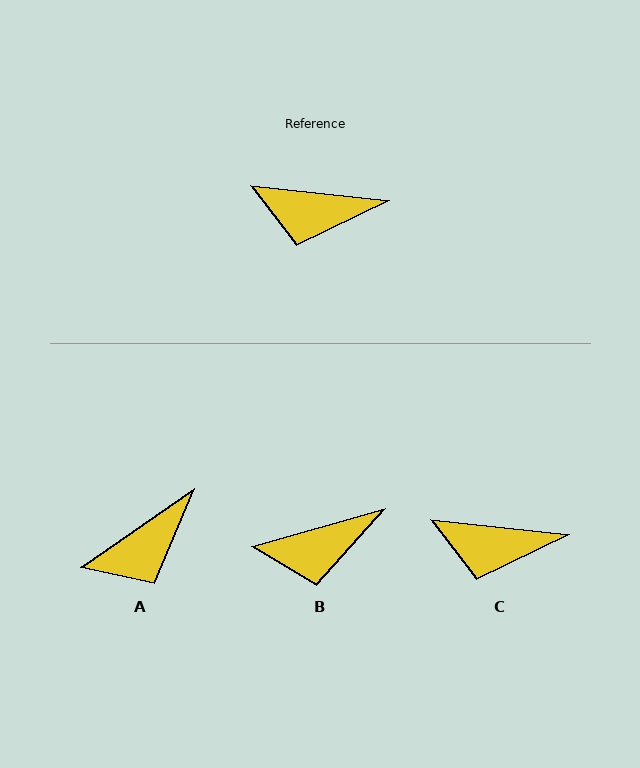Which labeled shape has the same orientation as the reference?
C.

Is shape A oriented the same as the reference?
No, it is off by about 41 degrees.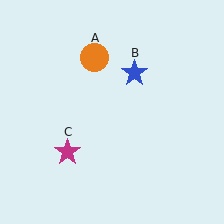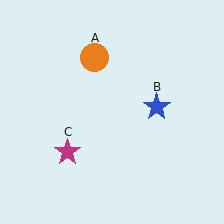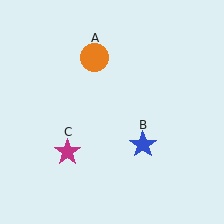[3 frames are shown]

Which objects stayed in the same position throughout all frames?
Orange circle (object A) and magenta star (object C) remained stationary.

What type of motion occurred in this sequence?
The blue star (object B) rotated clockwise around the center of the scene.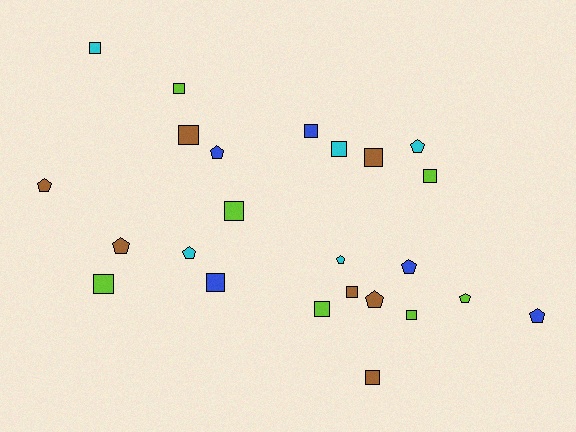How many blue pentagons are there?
There are 3 blue pentagons.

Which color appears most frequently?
Lime, with 7 objects.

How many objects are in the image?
There are 24 objects.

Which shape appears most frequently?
Square, with 14 objects.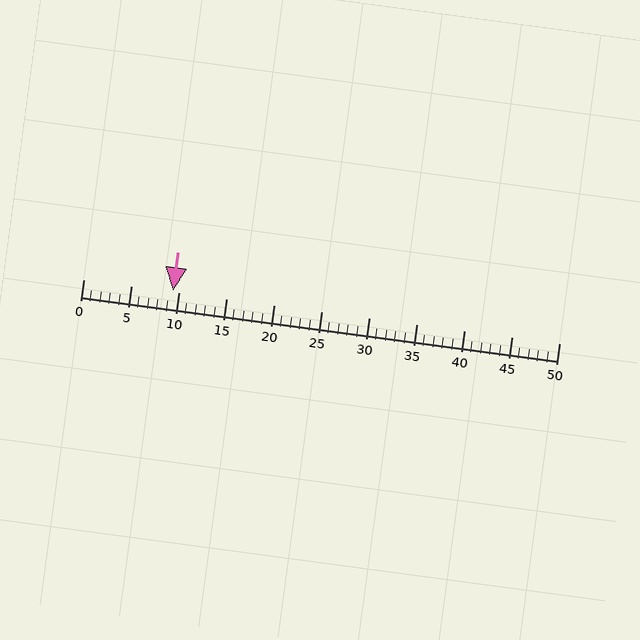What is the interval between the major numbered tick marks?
The major tick marks are spaced 5 units apart.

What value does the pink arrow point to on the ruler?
The pink arrow points to approximately 9.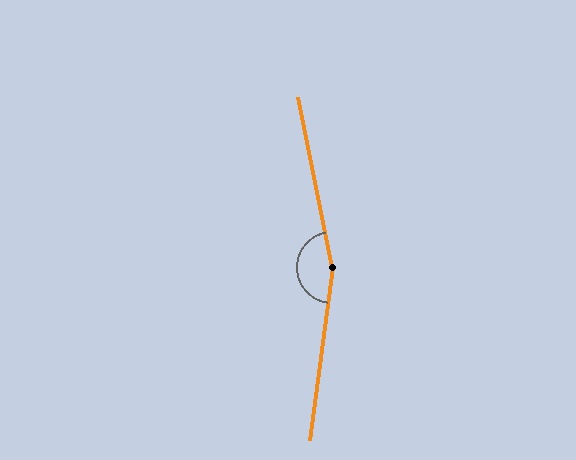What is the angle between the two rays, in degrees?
Approximately 161 degrees.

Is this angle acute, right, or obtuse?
It is obtuse.